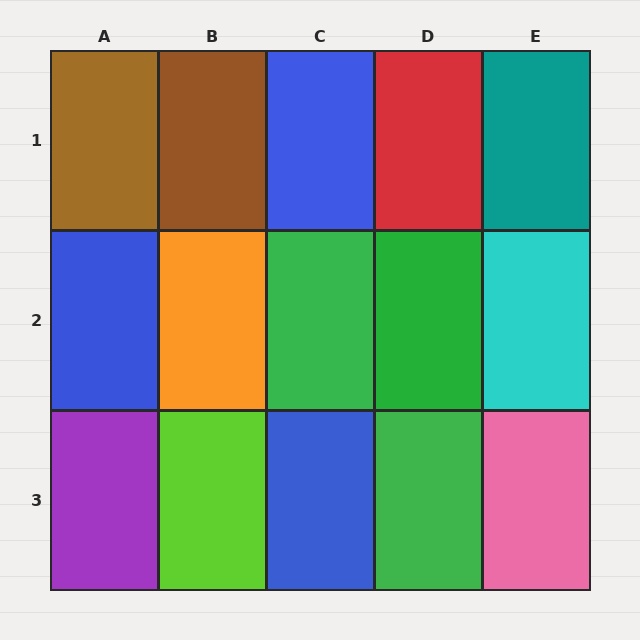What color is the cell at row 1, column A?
Brown.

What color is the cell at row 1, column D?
Red.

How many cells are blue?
3 cells are blue.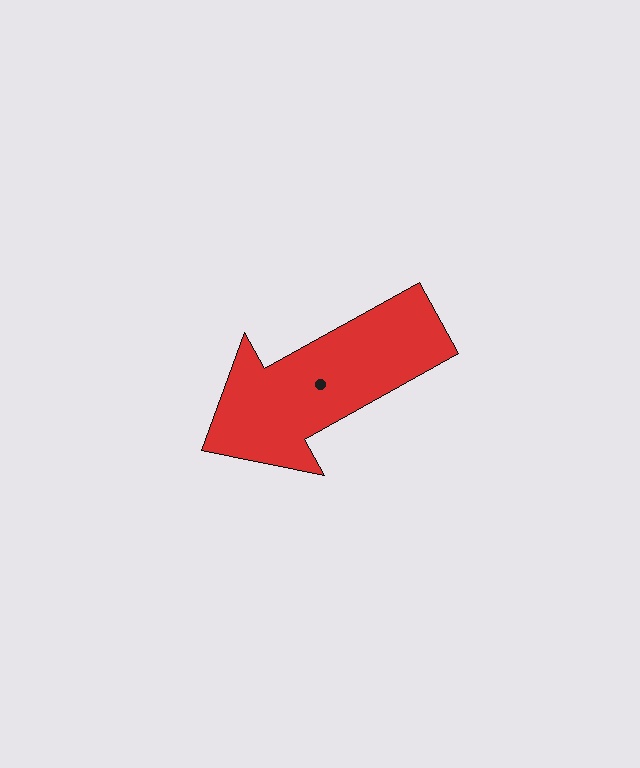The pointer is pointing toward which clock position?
Roughly 8 o'clock.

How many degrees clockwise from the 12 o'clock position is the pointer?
Approximately 241 degrees.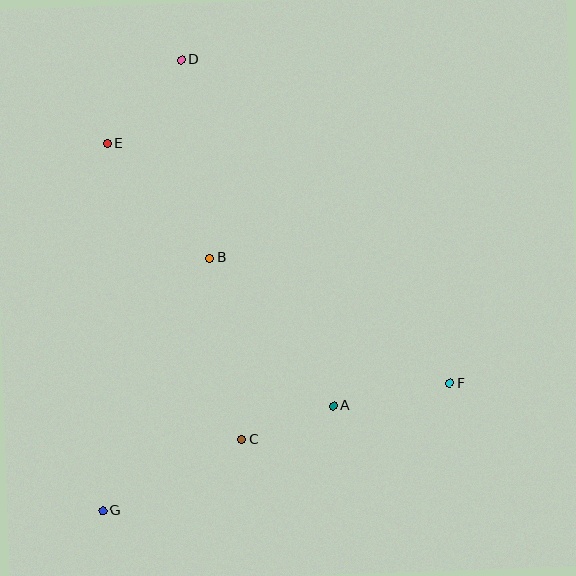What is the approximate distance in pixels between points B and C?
The distance between B and C is approximately 184 pixels.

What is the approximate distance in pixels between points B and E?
The distance between B and E is approximately 154 pixels.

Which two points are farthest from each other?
Points D and G are farthest from each other.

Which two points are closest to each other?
Points A and C are closest to each other.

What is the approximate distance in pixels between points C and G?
The distance between C and G is approximately 157 pixels.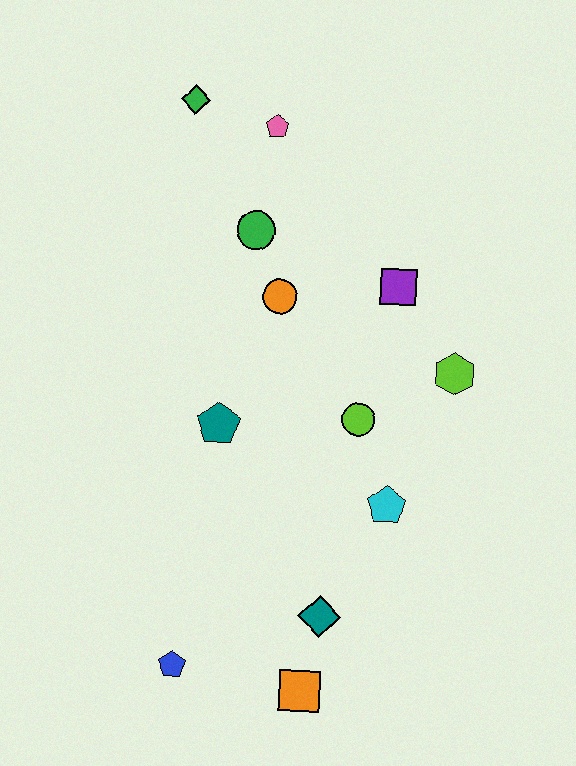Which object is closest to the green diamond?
The pink pentagon is closest to the green diamond.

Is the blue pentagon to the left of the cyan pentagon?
Yes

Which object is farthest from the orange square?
The green diamond is farthest from the orange square.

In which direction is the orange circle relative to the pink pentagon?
The orange circle is below the pink pentagon.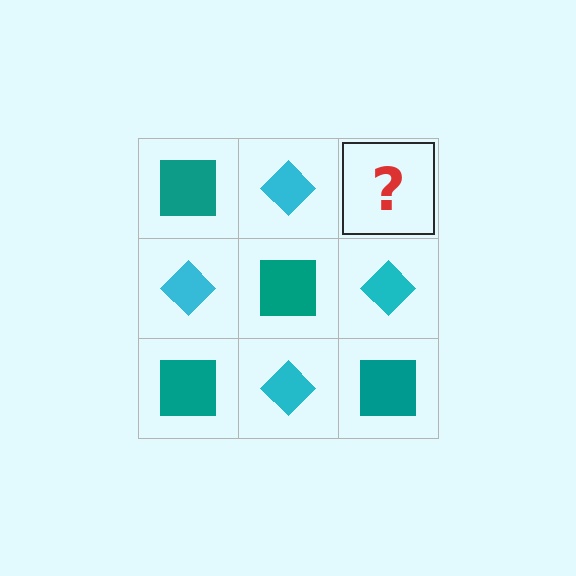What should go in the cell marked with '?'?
The missing cell should contain a teal square.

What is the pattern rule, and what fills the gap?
The rule is that it alternates teal square and cyan diamond in a checkerboard pattern. The gap should be filled with a teal square.